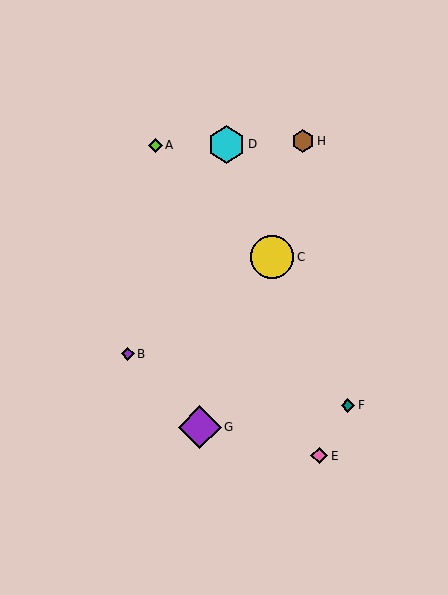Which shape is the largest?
The purple diamond (labeled G) is the largest.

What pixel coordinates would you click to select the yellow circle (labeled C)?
Click at (272, 257) to select the yellow circle C.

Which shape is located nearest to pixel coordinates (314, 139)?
The brown hexagon (labeled H) at (303, 141) is nearest to that location.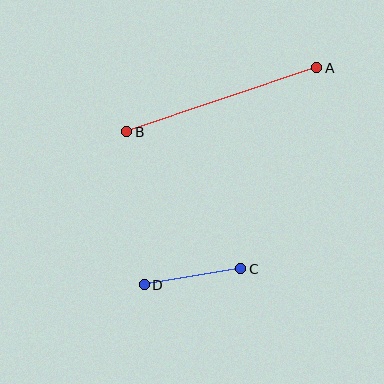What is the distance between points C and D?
The distance is approximately 98 pixels.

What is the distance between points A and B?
The distance is approximately 200 pixels.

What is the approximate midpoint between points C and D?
The midpoint is at approximately (193, 277) pixels.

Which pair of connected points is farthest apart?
Points A and B are farthest apart.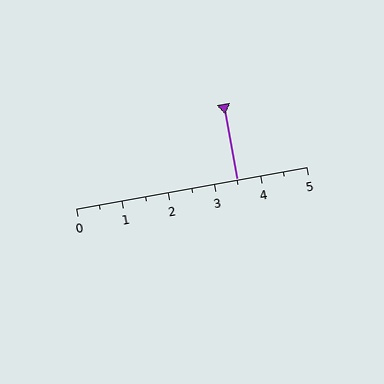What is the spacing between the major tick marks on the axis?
The major ticks are spaced 1 apart.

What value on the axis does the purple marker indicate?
The marker indicates approximately 3.5.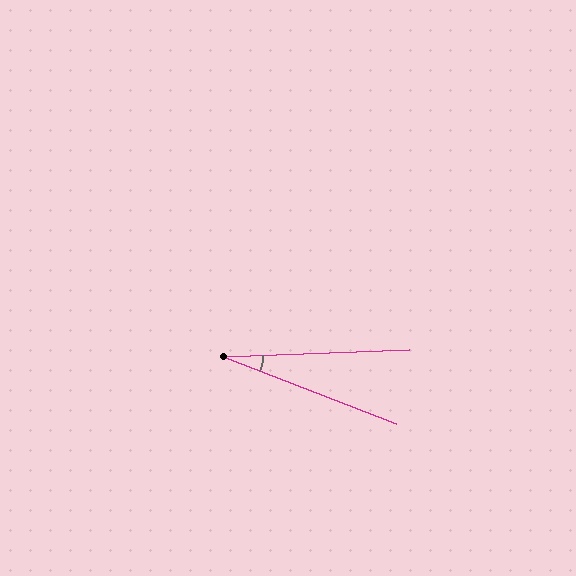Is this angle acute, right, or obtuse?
It is acute.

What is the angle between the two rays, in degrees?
Approximately 23 degrees.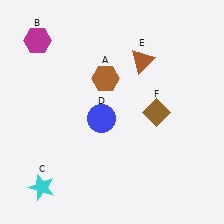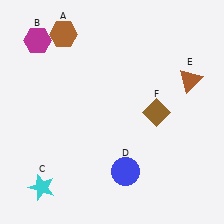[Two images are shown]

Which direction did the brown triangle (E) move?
The brown triangle (E) moved right.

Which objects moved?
The objects that moved are: the brown hexagon (A), the blue circle (D), the brown triangle (E).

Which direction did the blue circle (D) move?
The blue circle (D) moved down.